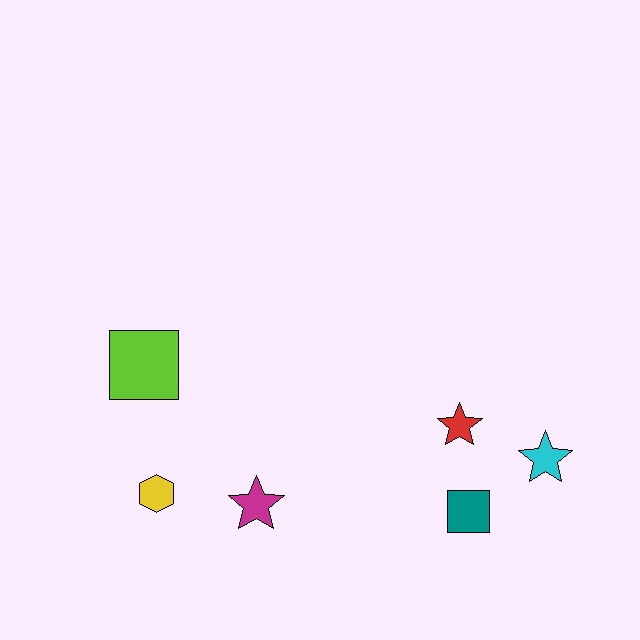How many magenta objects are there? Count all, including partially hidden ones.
There is 1 magenta object.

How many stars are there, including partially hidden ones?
There are 3 stars.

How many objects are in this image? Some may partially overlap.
There are 6 objects.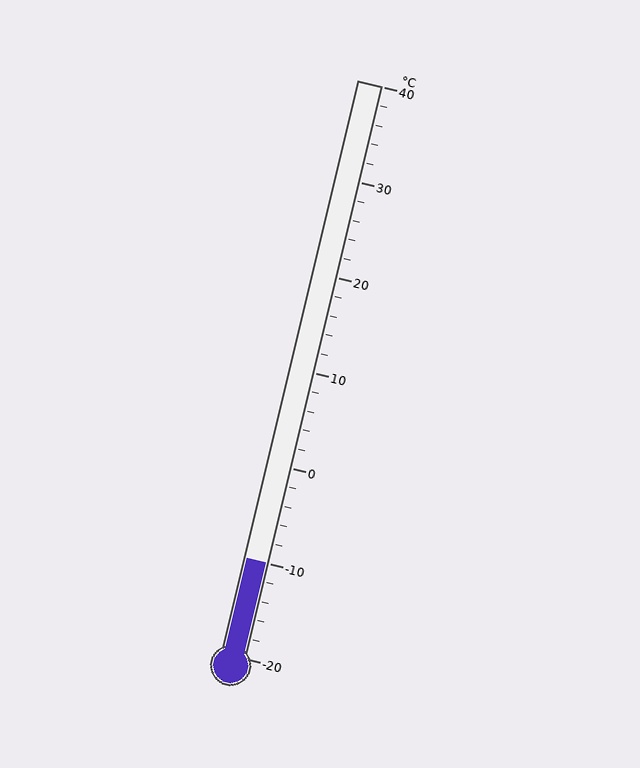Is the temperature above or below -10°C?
The temperature is at -10°C.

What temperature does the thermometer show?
The thermometer shows approximately -10°C.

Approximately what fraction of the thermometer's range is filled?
The thermometer is filled to approximately 15% of its range.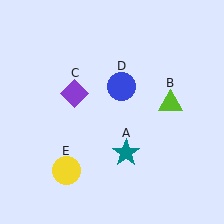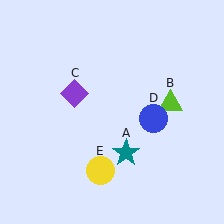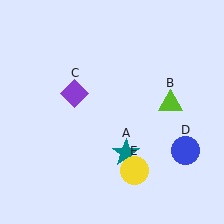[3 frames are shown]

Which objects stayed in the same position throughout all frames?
Teal star (object A) and lime triangle (object B) and purple diamond (object C) remained stationary.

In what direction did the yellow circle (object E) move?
The yellow circle (object E) moved right.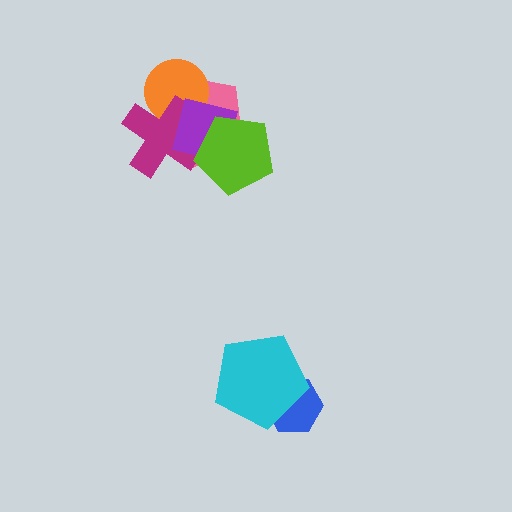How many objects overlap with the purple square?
4 objects overlap with the purple square.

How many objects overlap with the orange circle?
3 objects overlap with the orange circle.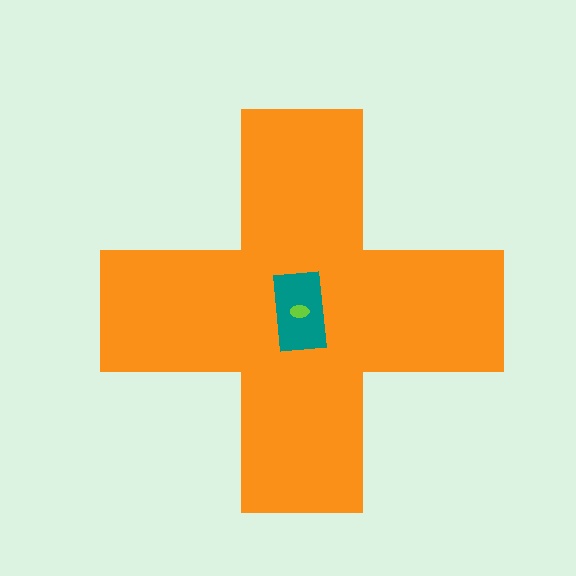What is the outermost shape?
The orange cross.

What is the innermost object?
The lime ellipse.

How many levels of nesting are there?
3.